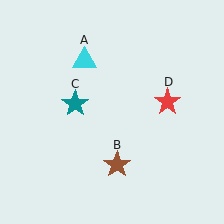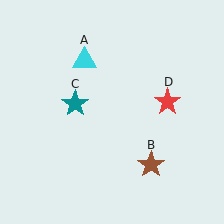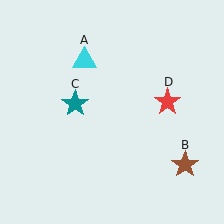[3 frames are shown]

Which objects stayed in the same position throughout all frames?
Cyan triangle (object A) and teal star (object C) and red star (object D) remained stationary.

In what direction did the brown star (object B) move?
The brown star (object B) moved right.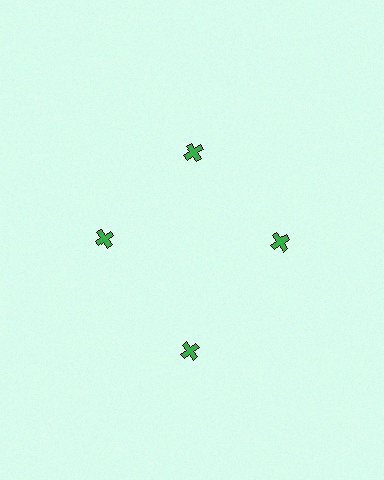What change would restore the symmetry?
The symmetry would be restored by moving it inward, back onto the ring so that all 4 crosses sit at equal angles and equal distance from the center.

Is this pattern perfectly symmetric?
No. The 4 green crosses are arranged in a ring, but one element near the 6 o'clock position is pushed outward from the center, breaking the 4-fold rotational symmetry.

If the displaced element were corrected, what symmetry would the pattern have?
It would have 4-fold rotational symmetry — the pattern would map onto itself every 90 degrees.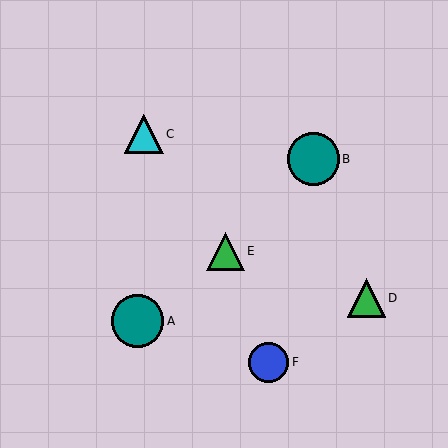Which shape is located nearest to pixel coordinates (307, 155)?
The teal circle (labeled B) at (313, 159) is nearest to that location.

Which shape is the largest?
The teal circle (labeled A) is the largest.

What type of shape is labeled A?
Shape A is a teal circle.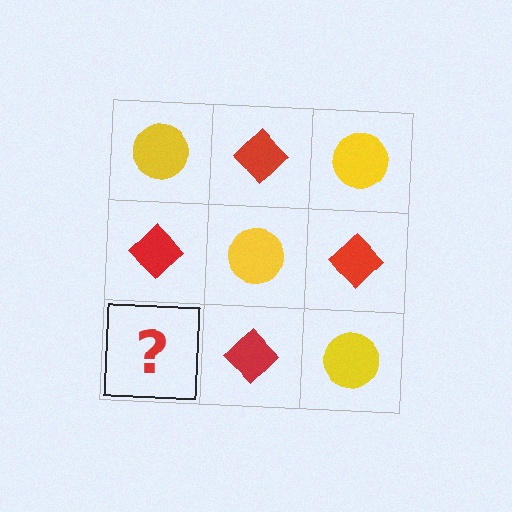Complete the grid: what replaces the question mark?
The question mark should be replaced with a yellow circle.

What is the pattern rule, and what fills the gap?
The rule is that it alternates yellow circle and red diamond in a checkerboard pattern. The gap should be filled with a yellow circle.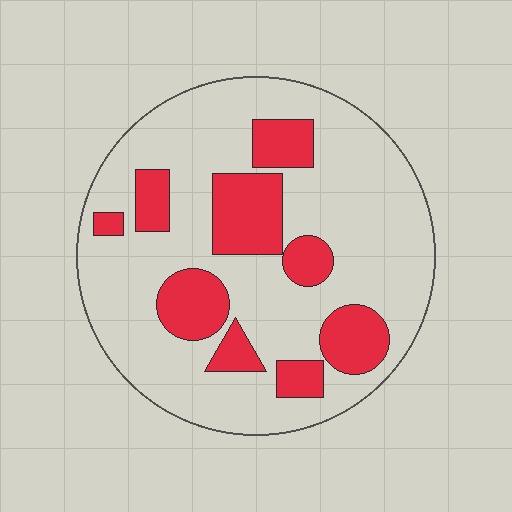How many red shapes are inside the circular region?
9.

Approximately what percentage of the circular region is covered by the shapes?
Approximately 25%.